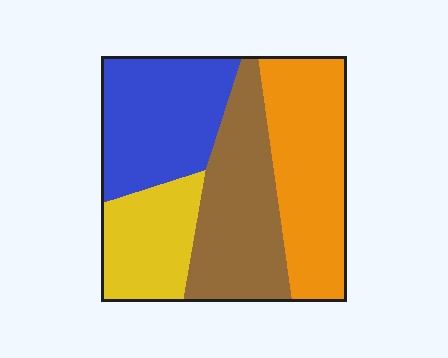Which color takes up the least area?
Yellow, at roughly 15%.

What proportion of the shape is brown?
Brown takes up between a sixth and a third of the shape.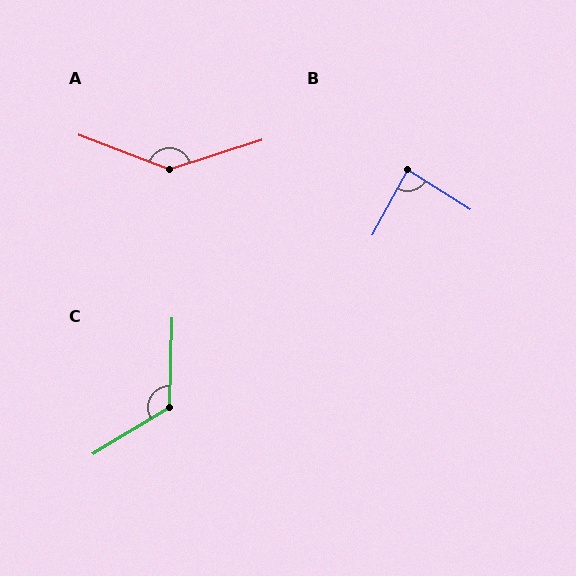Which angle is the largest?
A, at approximately 141 degrees.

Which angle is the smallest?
B, at approximately 86 degrees.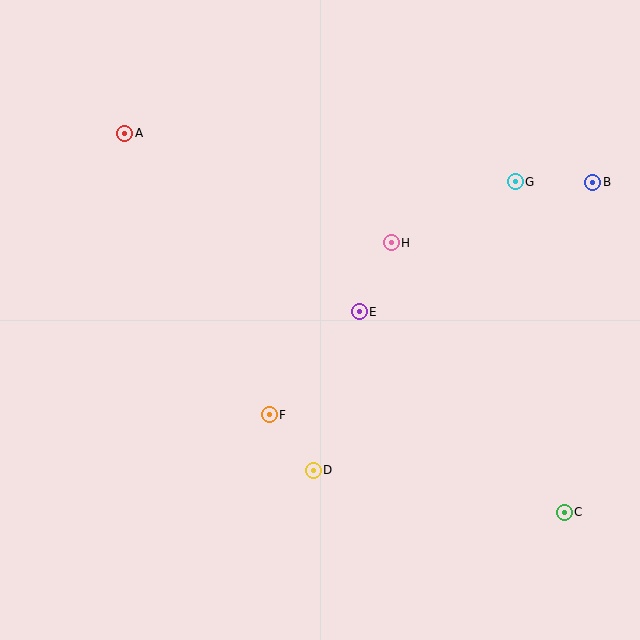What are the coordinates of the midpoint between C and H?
The midpoint between C and H is at (478, 377).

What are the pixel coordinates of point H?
Point H is at (391, 243).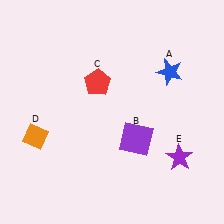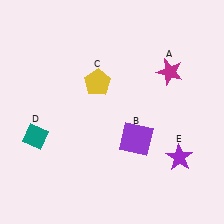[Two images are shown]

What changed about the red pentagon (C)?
In Image 1, C is red. In Image 2, it changed to yellow.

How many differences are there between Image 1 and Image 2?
There are 3 differences between the two images.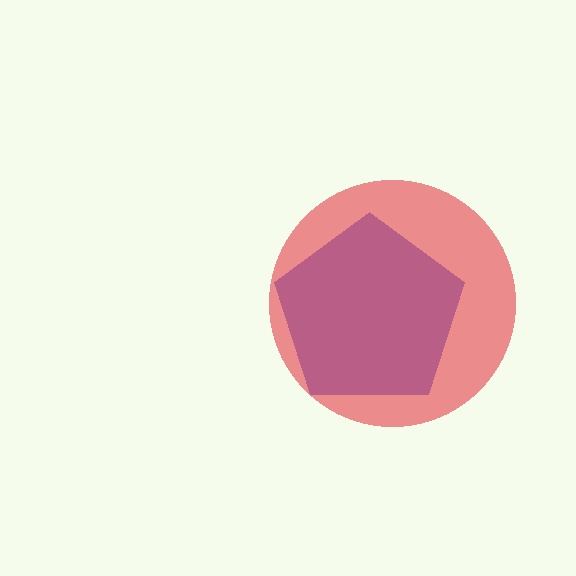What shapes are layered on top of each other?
The layered shapes are: a blue pentagon, a red circle.